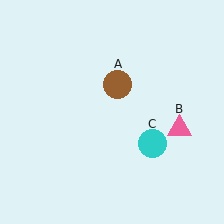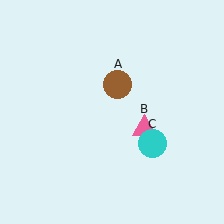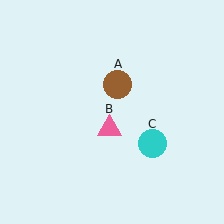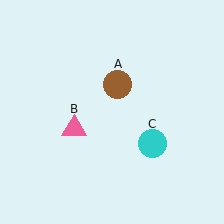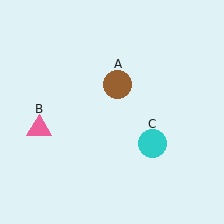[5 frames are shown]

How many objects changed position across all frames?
1 object changed position: pink triangle (object B).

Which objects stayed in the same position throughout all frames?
Brown circle (object A) and cyan circle (object C) remained stationary.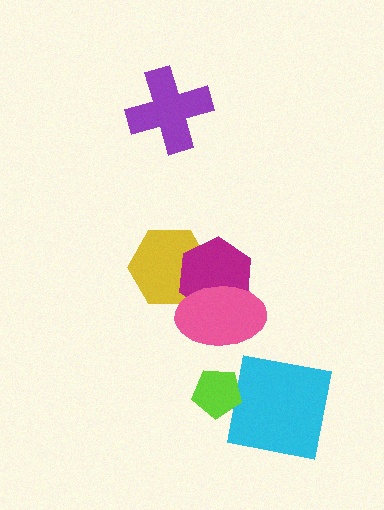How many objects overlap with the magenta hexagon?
2 objects overlap with the magenta hexagon.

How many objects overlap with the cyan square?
1 object overlaps with the cyan square.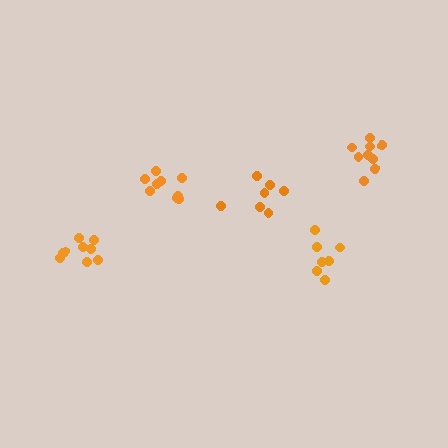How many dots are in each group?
Group 1: 9 dots, Group 2: 9 dots, Group 3: 7 dots, Group 4: 7 dots, Group 5: 9 dots (41 total).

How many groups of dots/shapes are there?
There are 5 groups.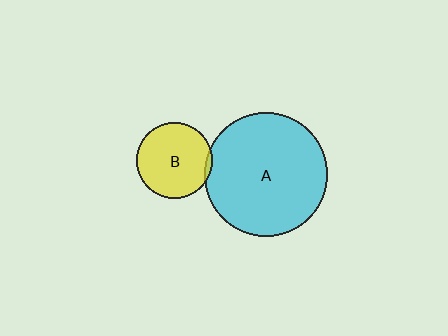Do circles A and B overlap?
Yes.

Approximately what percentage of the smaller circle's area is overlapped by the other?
Approximately 5%.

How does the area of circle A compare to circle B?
Approximately 2.6 times.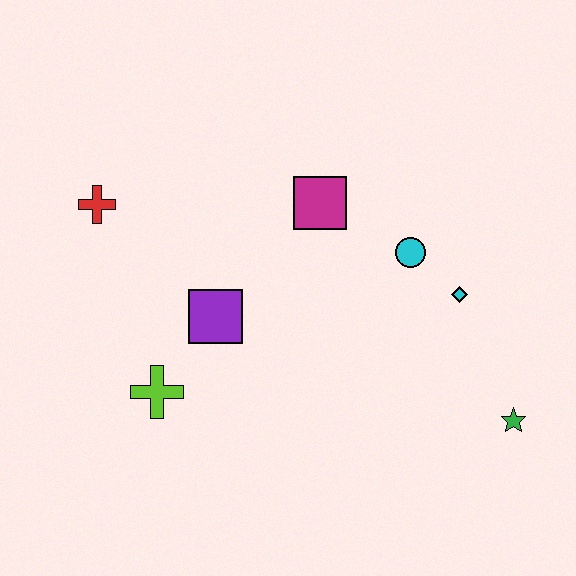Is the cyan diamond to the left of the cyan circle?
No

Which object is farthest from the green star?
The red cross is farthest from the green star.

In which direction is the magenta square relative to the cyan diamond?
The magenta square is to the left of the cyan diamond.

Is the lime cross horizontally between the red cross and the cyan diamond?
Yes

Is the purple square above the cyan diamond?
No